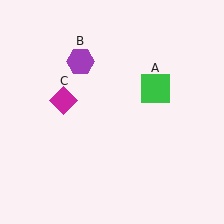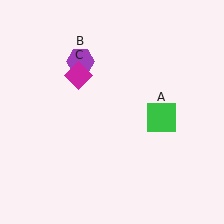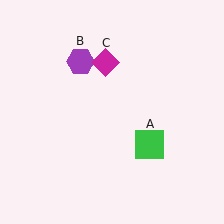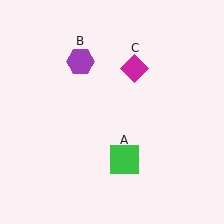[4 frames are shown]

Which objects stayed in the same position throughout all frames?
Purple hexagon (object B) remained stationary.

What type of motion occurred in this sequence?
The green square (object A), magenta diamond (object C) rotated clockwise around the center of the scene.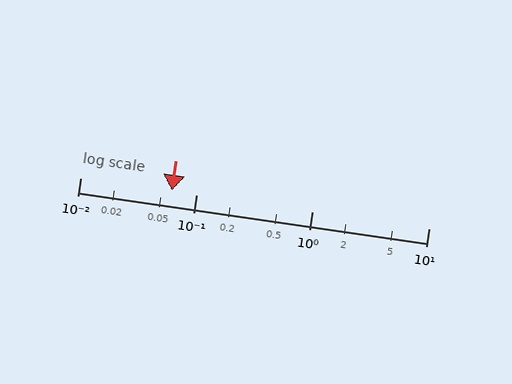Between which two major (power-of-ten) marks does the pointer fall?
The pointer is between 0.01 and 0.1.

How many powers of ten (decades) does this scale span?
The scale spans 3 decades, from 0.01 to 10.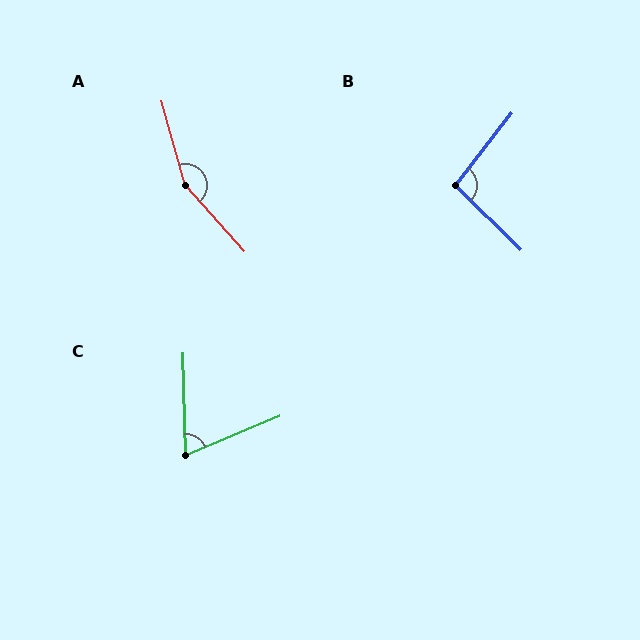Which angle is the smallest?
C, at approximately 68 degrees.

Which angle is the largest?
A, at approximately 154 degrees.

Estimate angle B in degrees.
Approximately 97 degrees.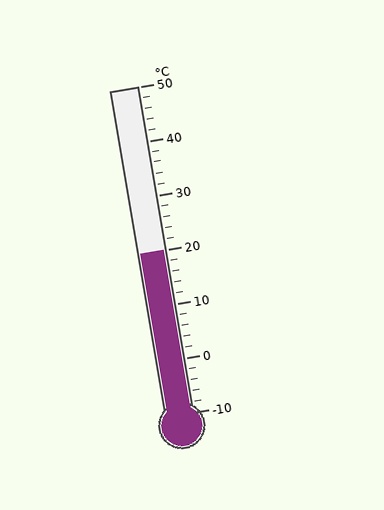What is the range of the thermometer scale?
The thermometer scale ranges from -10°C to 50°C.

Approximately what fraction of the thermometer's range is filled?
The thermometer is filled to approximately 50% of its range.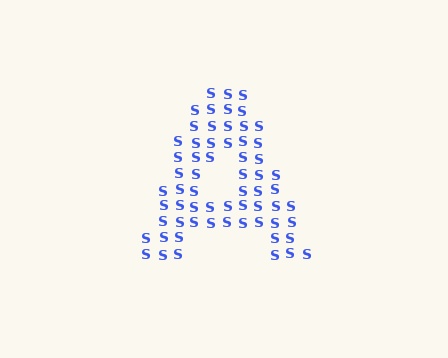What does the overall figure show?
The overall figure shows the letter A.